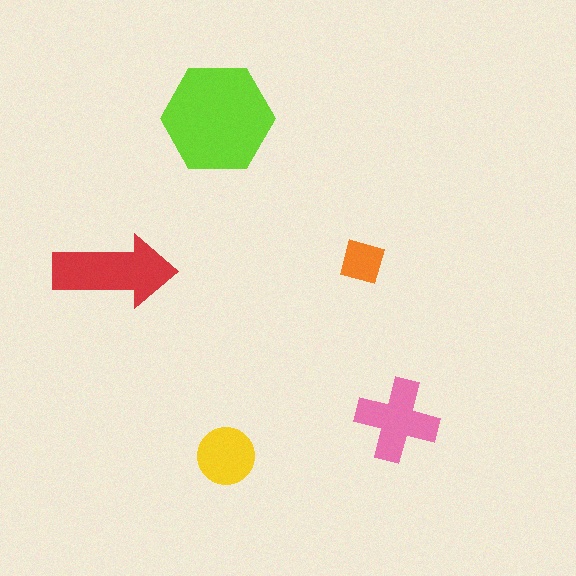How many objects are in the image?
There are 5 objects in the image.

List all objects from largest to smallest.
The lime hexagon, the red arrow, the pink cross, the yellow circle, the orange diamond.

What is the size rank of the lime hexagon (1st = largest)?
1st.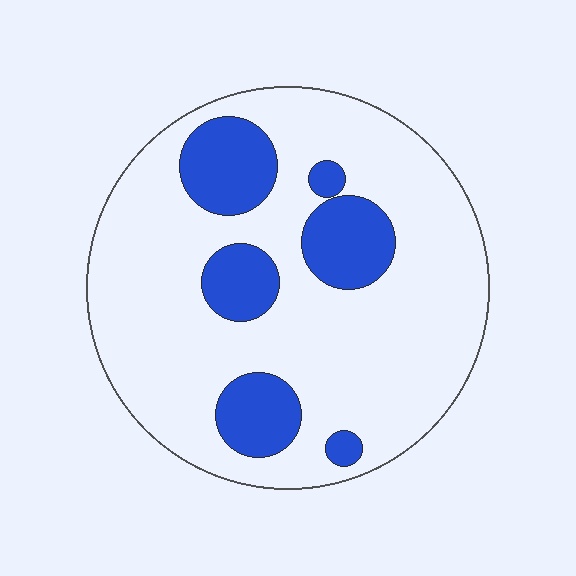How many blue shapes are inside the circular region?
6.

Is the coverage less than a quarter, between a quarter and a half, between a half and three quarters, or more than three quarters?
Less than a quarter.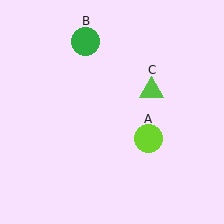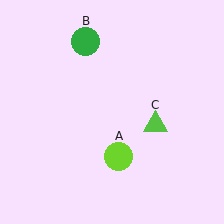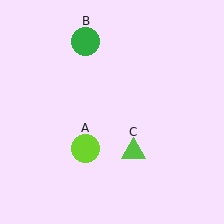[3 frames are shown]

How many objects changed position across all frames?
2 objects changed position: lime circle (object A), lime triangle (object C).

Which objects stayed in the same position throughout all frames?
Green circle (object B) remained stationary.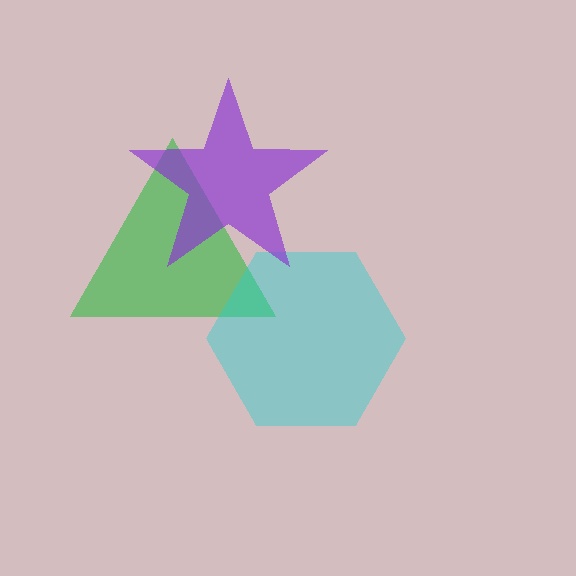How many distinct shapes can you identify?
There are 3 distinct shapes: a green triangle, a cyan hexagon, a purple star.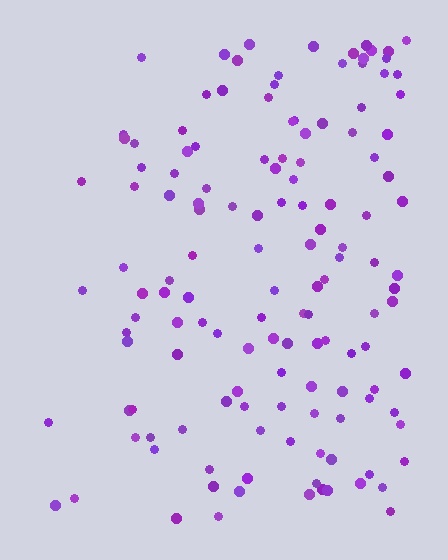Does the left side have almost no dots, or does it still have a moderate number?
Still a moderate number, just noticeably fewer than the right.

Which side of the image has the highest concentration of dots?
The right.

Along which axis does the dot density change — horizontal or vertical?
Horizontal.